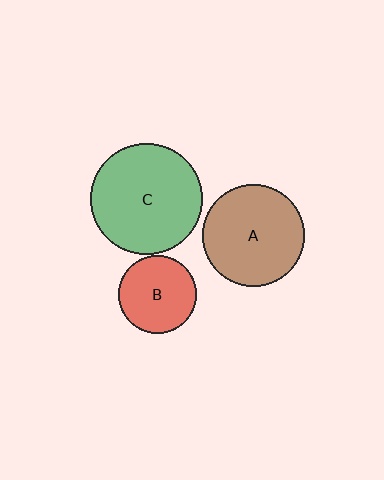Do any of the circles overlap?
No, none of the circles overlap.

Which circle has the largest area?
Circle C (green).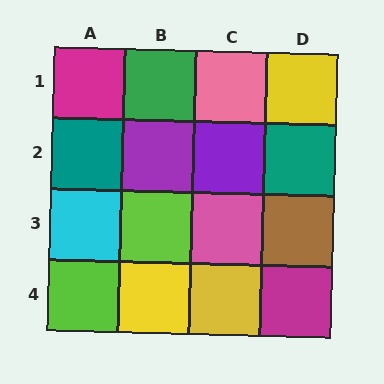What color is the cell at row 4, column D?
Magenta.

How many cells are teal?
2 cells are teal.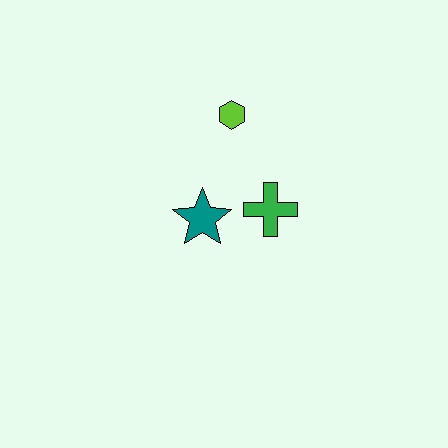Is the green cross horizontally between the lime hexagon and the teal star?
No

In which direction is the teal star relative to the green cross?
The teal star is to the left of the green cross.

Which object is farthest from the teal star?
The lime hexagon is farthest from the teal star.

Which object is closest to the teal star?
The green cross is closest to the teal star.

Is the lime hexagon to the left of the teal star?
No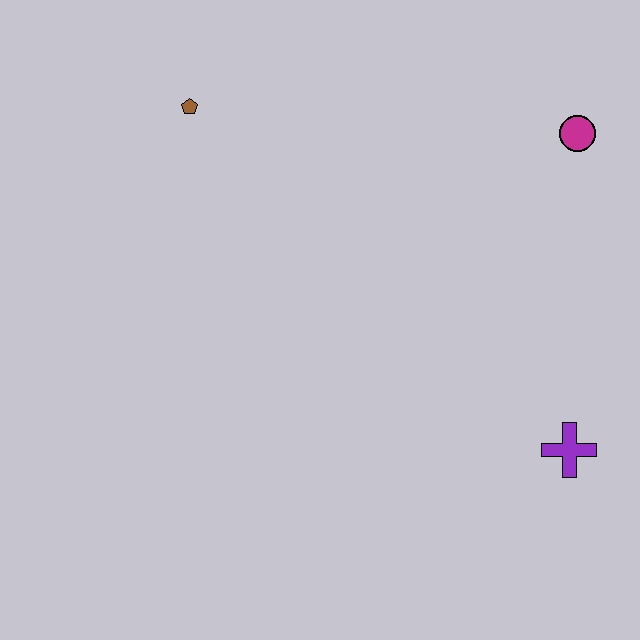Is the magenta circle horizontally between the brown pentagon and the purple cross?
No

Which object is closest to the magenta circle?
The purple cross is closest to the magenta circle.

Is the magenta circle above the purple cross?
Yes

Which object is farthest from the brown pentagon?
The purple cross is farthest from the brown pentagon.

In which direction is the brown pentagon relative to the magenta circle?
The brown pentagon is to the left of the magenta circle.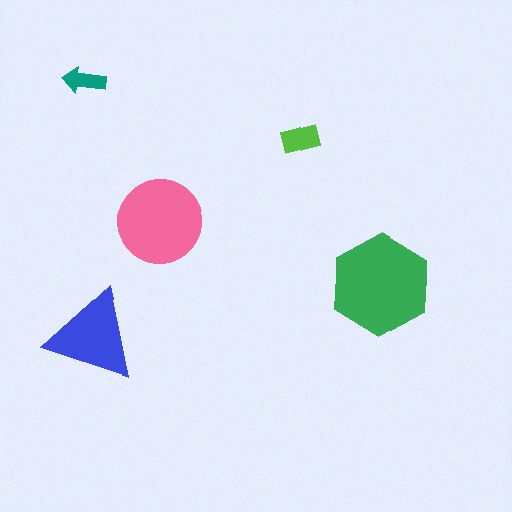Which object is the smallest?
The teal arrow.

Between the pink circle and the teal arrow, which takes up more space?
The pink circle.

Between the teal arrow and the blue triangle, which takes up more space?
The blue triangle.